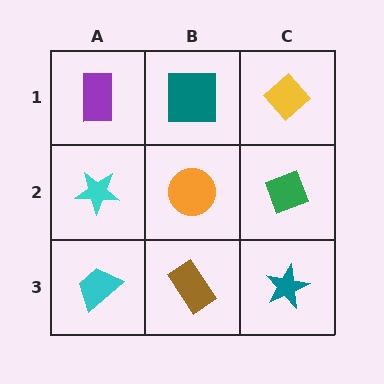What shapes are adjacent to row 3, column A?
A cyan star (row 2, column A), a brown rectangle (row 3, column B).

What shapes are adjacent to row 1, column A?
A cyan star (row 2, column A), a teal square (row 1, column B).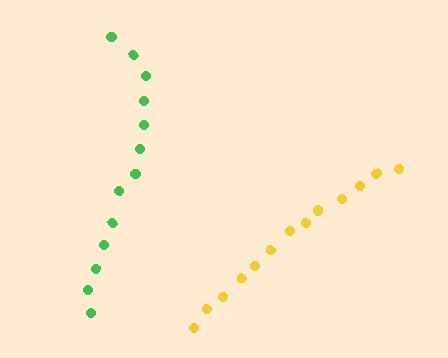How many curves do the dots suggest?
There are 2 distinct paths.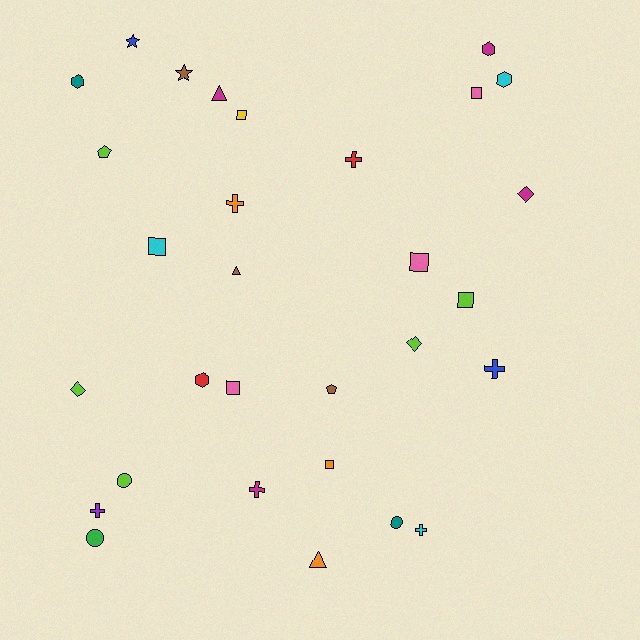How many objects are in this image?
There are 30 objects.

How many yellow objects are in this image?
There is 1 yellow object.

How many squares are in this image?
There are 7 squares.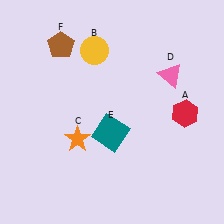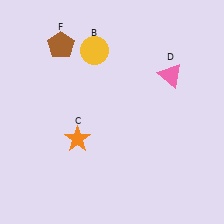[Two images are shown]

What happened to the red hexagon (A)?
The red hexagon (A) was removed in Image 2. It was in the bottom-right area of Image 1.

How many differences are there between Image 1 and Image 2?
There are 2 differences between the two images.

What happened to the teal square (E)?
The teal square (E) was removed in Image 2. It was in the bottom-left area of Image 1.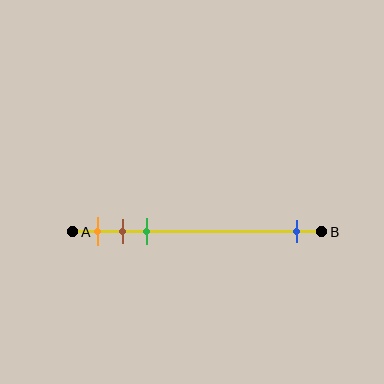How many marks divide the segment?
There are 4 marks dividing the segment.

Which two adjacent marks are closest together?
The brown and green marks are the closest adjacent pair.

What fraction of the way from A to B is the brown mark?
The brown mark is approximately 20% (0.2) of the way from A to B.